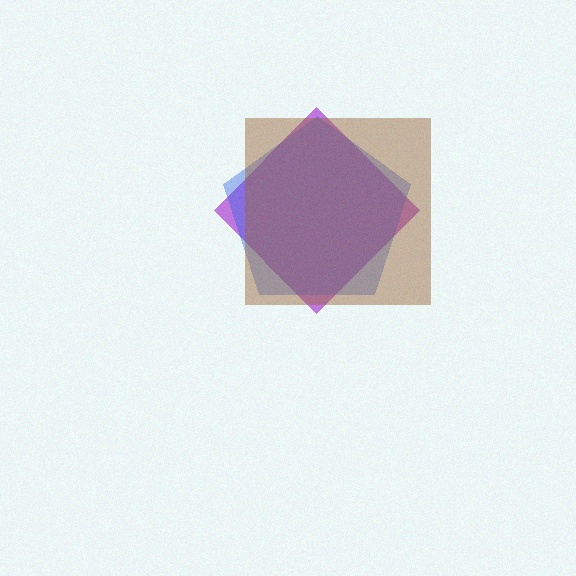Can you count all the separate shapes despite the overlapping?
Yes, there are 3 separate shapes.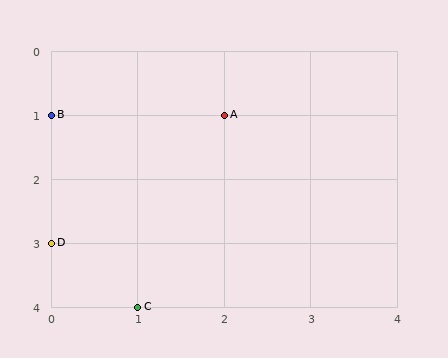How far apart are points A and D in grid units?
Points A and D are 2 columns and 2 rows apart (about 2.8 grid units diagonally).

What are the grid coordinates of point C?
Point C is at grid coordinates (1, 4).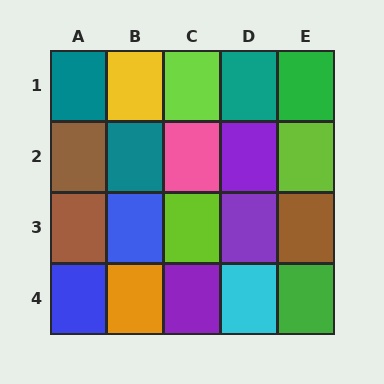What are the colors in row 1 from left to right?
Teal, yellow, lime, teal, green.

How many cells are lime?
3 cells are lime.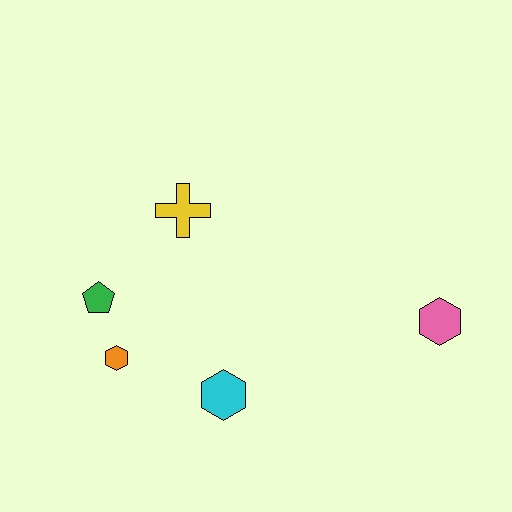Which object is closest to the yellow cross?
The green pentagon is closest to the yellow cross.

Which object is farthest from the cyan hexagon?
The pink hexagon is farthest from the cyan hexagon.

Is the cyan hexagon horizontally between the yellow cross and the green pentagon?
No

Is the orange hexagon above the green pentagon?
No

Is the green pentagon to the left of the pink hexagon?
Yes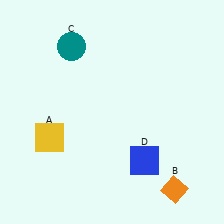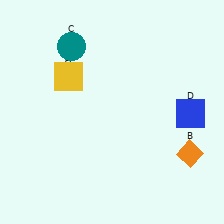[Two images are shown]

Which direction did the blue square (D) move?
The blue square (D) moved up.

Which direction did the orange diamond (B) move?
The orange diamond (B) moved up.